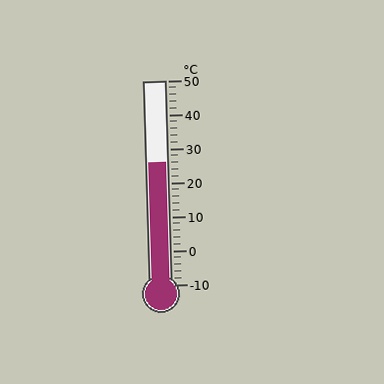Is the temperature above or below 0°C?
The temperature is above 0°C.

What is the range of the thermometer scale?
The thermometer scale ranges from -10°C to 50°C.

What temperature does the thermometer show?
The thermometer shows approximately 26°C.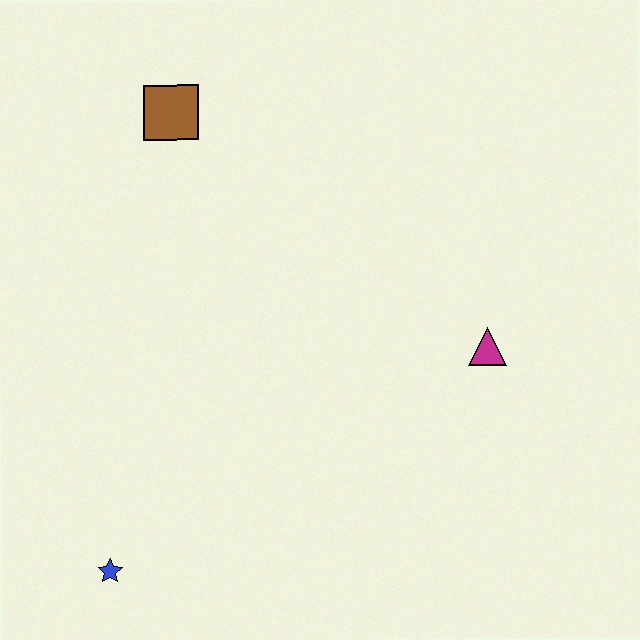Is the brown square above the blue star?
Yes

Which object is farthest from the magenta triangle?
The blue star is farthest from the magenta triangle.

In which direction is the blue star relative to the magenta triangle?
The blue star is to the left of the magenta triangle.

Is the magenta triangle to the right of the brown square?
Yes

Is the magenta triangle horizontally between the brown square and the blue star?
No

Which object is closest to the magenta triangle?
The brown square is closest to the magenta triangle.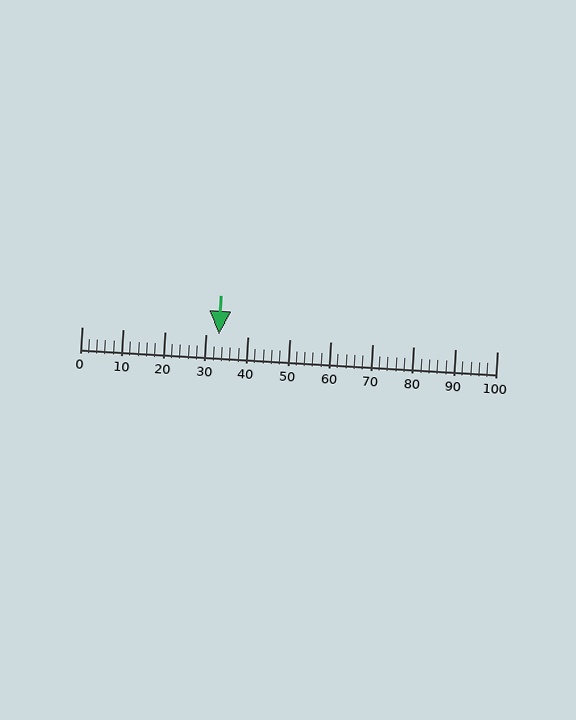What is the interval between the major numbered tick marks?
The major tick marks are spaced 10 units apart.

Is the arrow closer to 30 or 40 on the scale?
The arrow is closer to 30.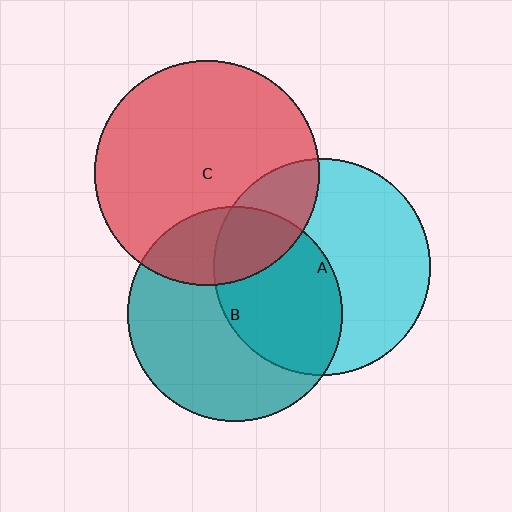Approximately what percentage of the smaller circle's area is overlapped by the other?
Approximately 45%.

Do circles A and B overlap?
Yes.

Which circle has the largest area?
Circle C (red).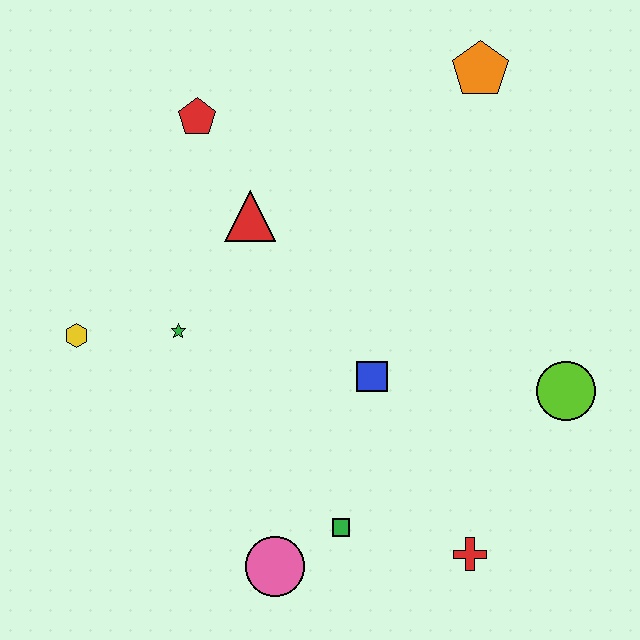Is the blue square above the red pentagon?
No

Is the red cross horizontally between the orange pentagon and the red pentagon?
Yes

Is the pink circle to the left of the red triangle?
No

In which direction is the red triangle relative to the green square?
The red triangle is above the green square.